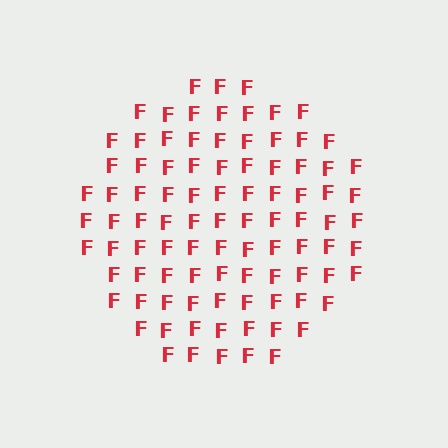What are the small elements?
The small elements are letter F's.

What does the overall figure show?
The overall figure shows a circle.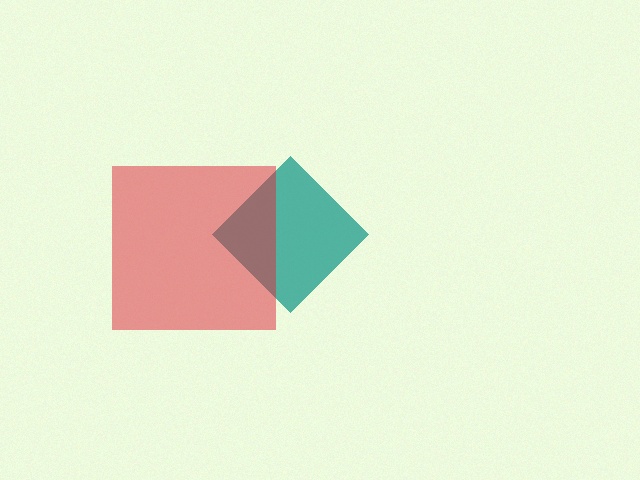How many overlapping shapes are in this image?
There are 2 overlapping shapes in the image.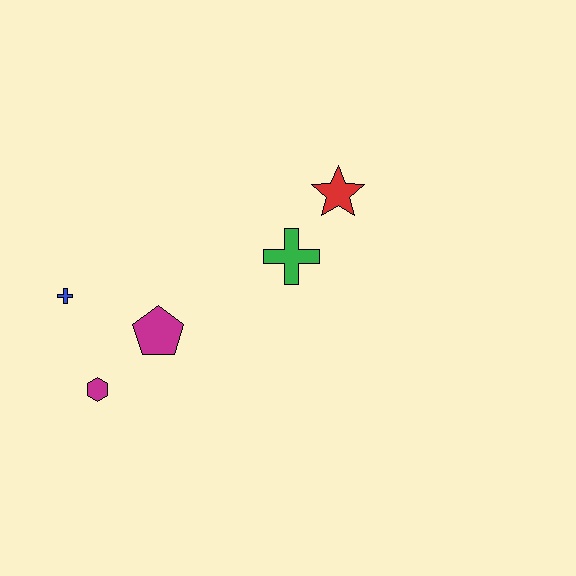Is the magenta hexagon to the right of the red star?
No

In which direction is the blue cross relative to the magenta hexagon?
The blue cross is above the magenta hexagon.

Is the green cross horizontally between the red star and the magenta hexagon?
Yes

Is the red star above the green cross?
Yes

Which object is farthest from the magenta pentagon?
The red star is farthest from the magenta pentagon.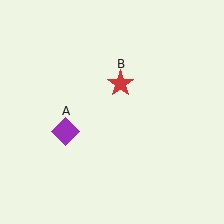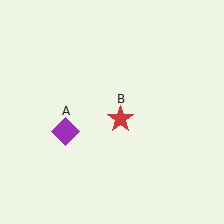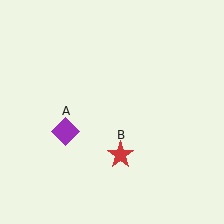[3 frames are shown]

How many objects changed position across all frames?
1 object changed position: red star (object B).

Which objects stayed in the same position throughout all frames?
Purple diamond (object A) remained stationary.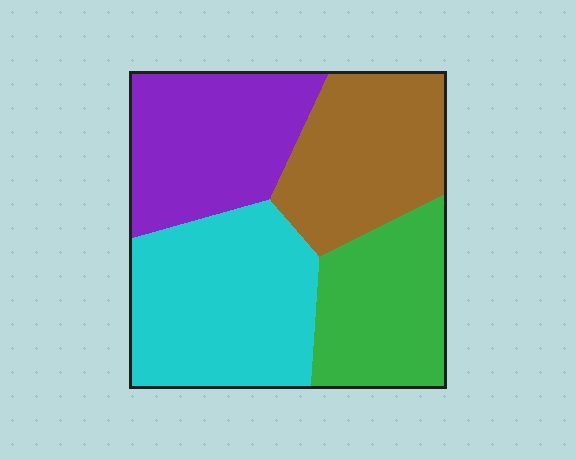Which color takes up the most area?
Cyan, at roughly 30%.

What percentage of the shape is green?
Green covers about 20% of the shape.